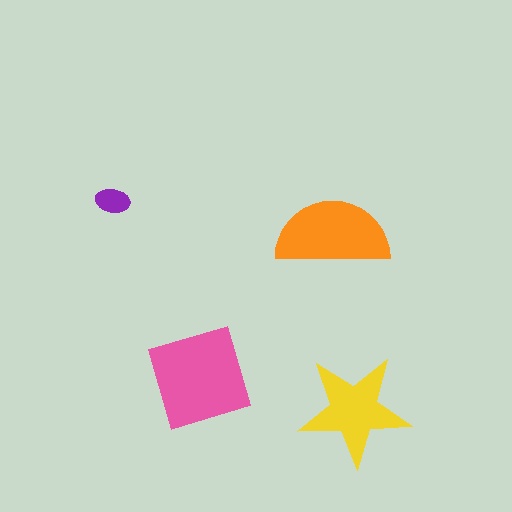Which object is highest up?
The purple ellipse is topmost.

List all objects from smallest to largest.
The purple ellipse, the yellow star, the orange semicircle, the pink square.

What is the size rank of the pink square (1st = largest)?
1st.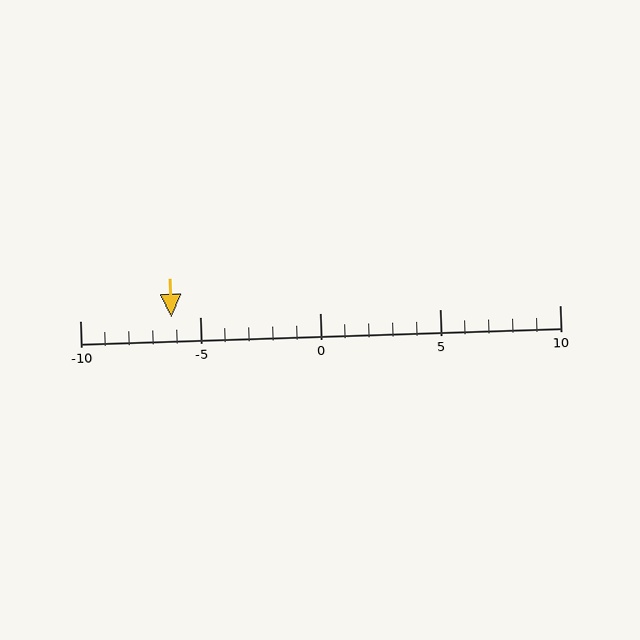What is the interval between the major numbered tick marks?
The major tick marks are spaced 5 units apart.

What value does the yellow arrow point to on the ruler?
The yellow arrow points to approximately -6.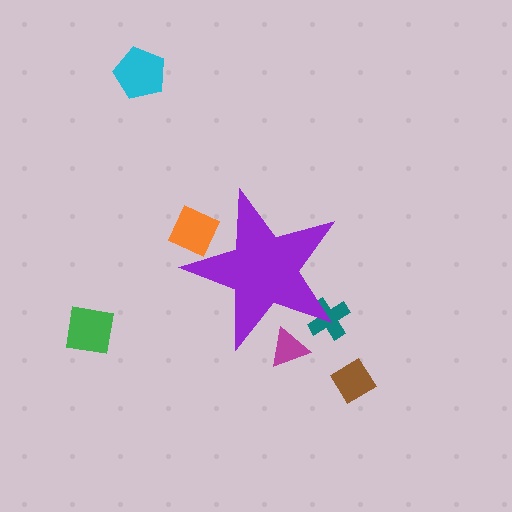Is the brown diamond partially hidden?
No, the brown diamond is fully visible.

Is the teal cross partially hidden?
Yes, the teal cross is partially hidden behind the purple star.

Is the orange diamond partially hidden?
Yes, the orange diamond is partially hidden behind the purple star.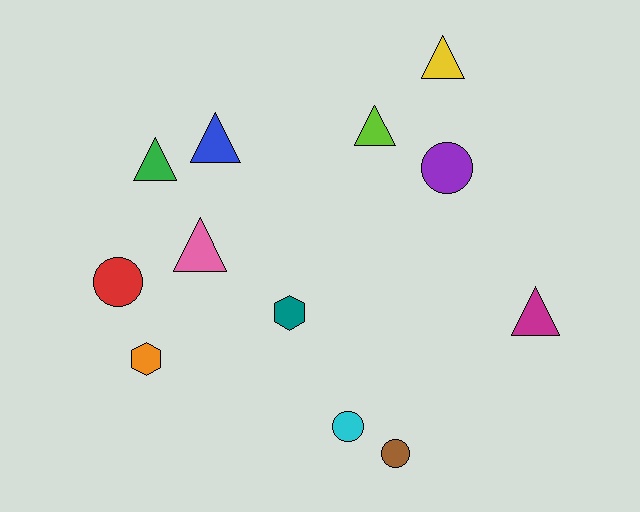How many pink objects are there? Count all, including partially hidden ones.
There is 1 pink object.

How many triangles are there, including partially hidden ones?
There are 6 triangles.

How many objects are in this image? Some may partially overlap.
There are 12 objects.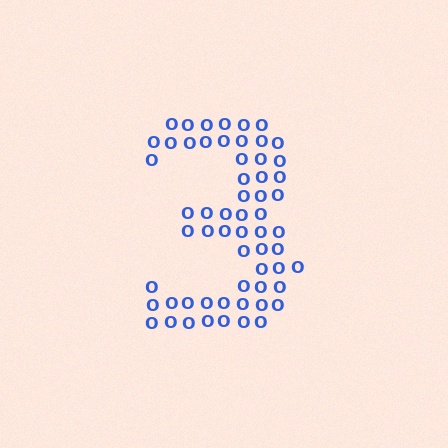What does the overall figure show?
The overall figure shows the digit 3.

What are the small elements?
The small elements are letter O's.